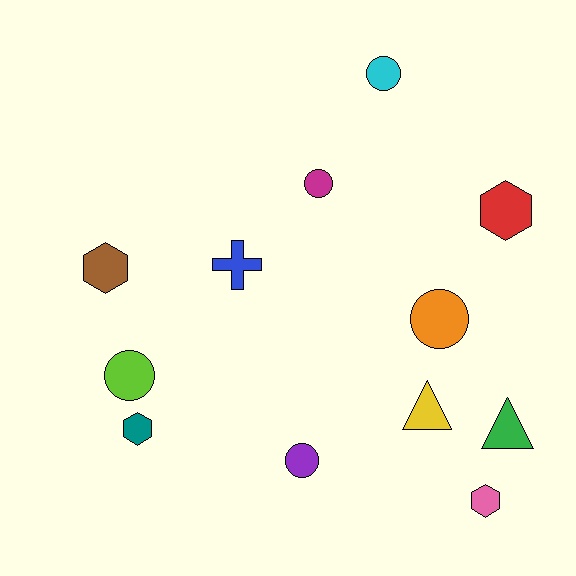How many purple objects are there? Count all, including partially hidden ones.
There is 1 purple object.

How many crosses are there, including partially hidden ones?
There is 1 cross.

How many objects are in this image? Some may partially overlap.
There are 12 objects.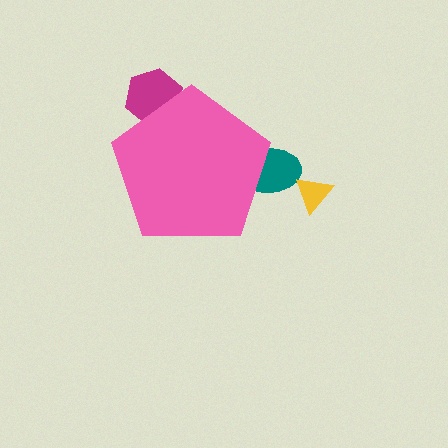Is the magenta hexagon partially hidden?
Yes, the magenta hexagon is partially hidden behind the pink pentagon.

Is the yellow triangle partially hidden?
No, the yellow triangle is fully visible.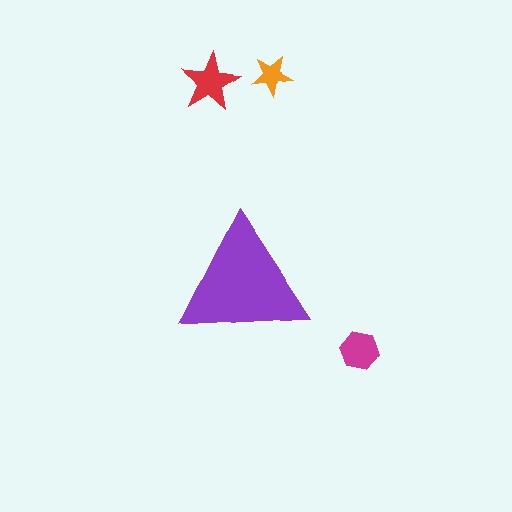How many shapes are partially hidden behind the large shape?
0 shapes are partially hidden.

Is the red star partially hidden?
No, the red star is fully visible.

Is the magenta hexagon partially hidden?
No, the magenta hexagon is fully visible.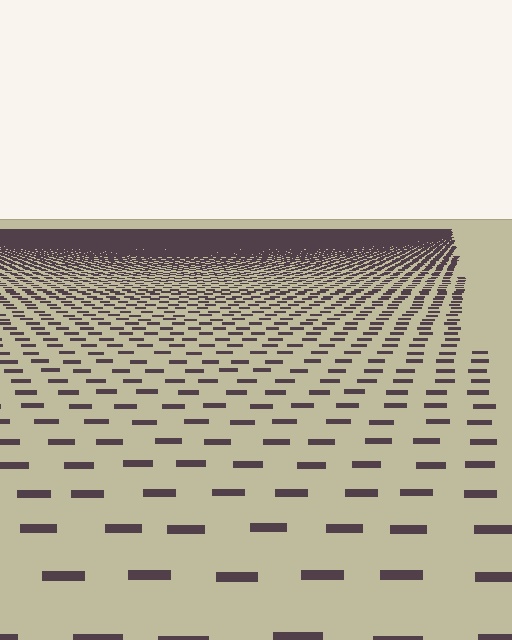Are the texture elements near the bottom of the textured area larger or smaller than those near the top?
Larger. Near the bottom, elements are closer to the viewer and appear at a bigger on-screen size.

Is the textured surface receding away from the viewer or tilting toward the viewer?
The surface is receding away from the viewer. Texture elements get smaller and denser toward the top.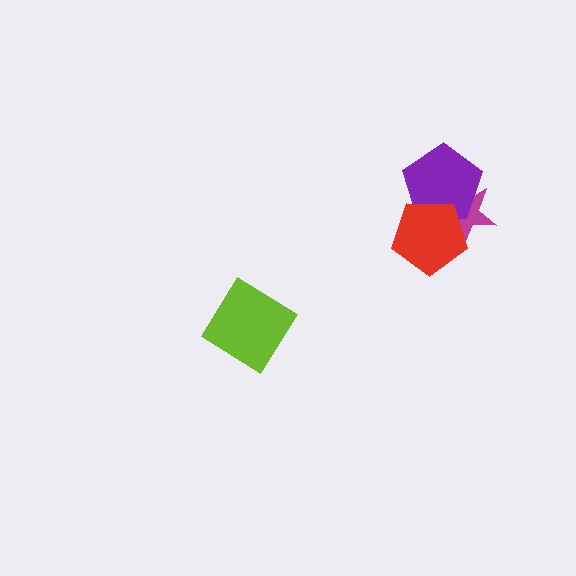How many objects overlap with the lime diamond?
0 objects overlap with the lime diamond.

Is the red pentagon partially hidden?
No, no other shape covers it.